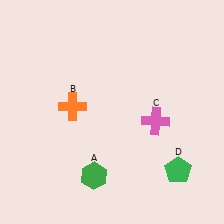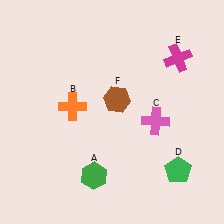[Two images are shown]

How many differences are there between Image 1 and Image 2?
There are 2 differences between the two images.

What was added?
A magenta cross (E), a brown hexagon (F) were added in Image 2.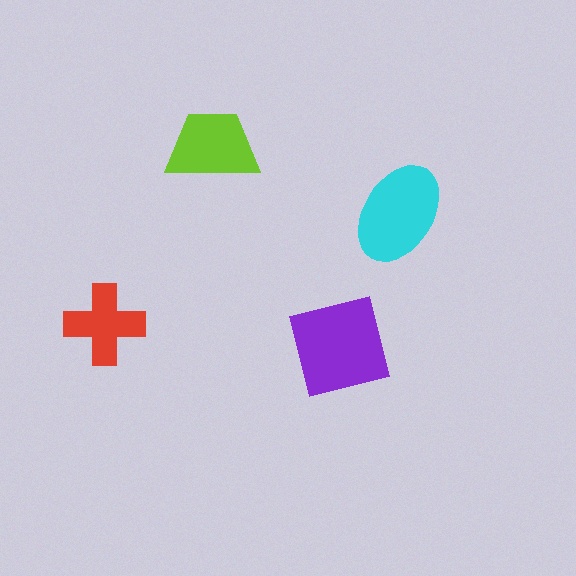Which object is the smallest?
The red cross.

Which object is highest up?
The lime trapezoid is topmost.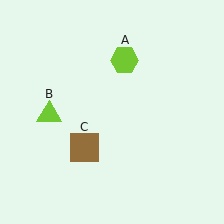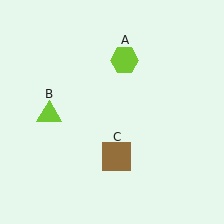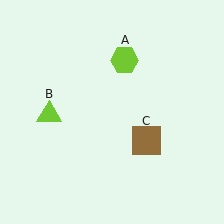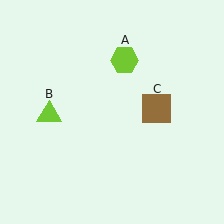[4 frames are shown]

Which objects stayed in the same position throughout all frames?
Lime hexagon (object A) and lime triangle (object B) remained stationary.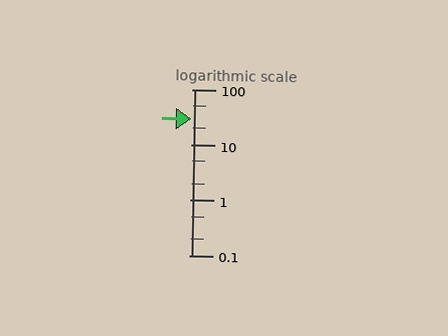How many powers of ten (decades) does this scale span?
The scale spans 3 decades, from 0.1 to 100.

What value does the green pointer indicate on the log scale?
The pointer indicates approximately 29.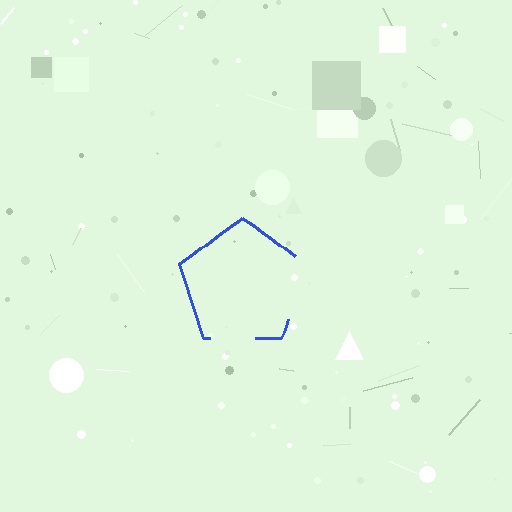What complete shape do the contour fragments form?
The contour fragments form a pentagon.